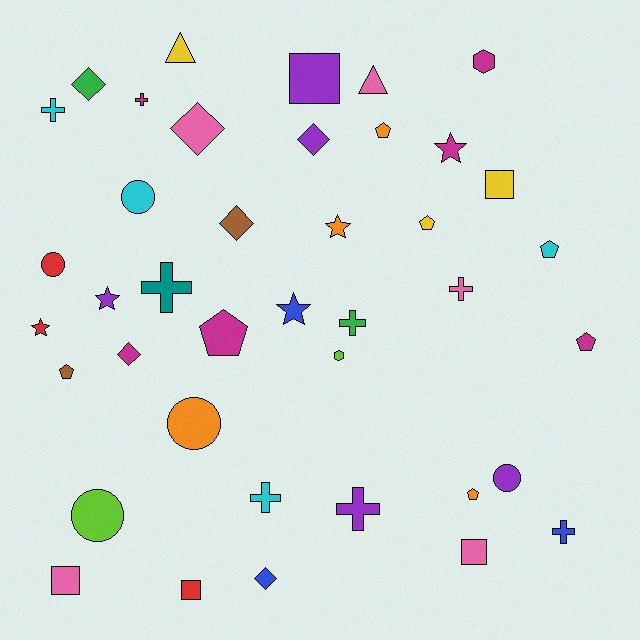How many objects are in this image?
There are 40 objects.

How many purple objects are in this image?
There are 5 purple objects.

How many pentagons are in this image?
There are 7 pentagons.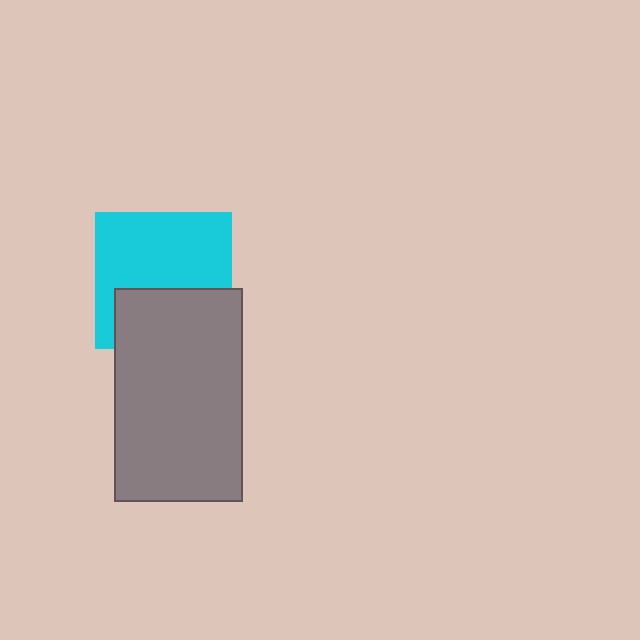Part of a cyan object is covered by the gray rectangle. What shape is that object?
It is a square.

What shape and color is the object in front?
The object in front is a gray rectangle.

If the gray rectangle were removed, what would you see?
You would see the complete cyan square.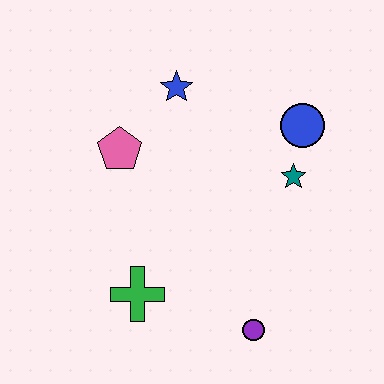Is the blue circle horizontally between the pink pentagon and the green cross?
No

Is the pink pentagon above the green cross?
Yes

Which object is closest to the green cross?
The purple circle is closest to the green cross.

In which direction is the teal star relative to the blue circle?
The teal star is below the blue circle.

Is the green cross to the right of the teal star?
No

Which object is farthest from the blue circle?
The green cross is farthest from the blue circle.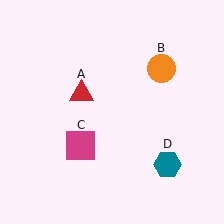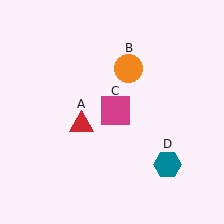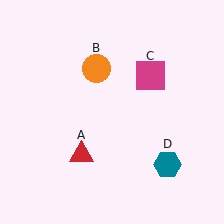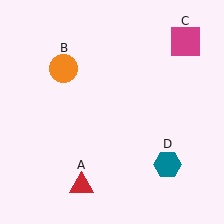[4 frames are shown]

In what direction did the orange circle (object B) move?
The orange circle (object B) moved left.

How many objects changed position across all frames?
3 objects changed position: red triangle (object A), orange circle (object B), magenta square (object C).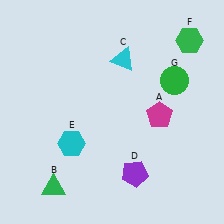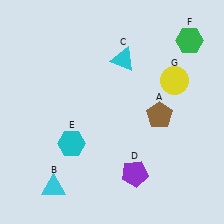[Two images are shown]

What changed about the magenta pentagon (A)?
In Image 1, A is magenta. In Image 2, it changed to brown.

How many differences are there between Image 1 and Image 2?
There are 3 differences between the two images.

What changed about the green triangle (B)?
In Image 1, B is green. In Image 2, it changed to cyan.